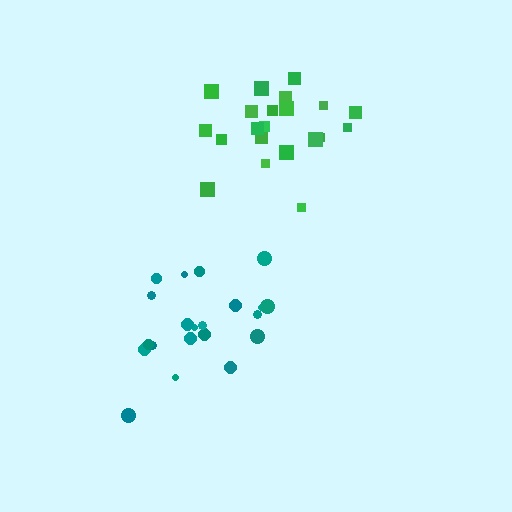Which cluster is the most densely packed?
Green.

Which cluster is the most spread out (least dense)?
Teal.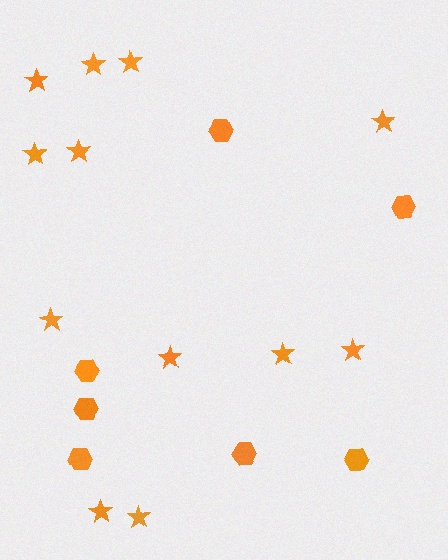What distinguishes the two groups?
There are 2 groups: one group of hexagons (7) and one group of stars (12).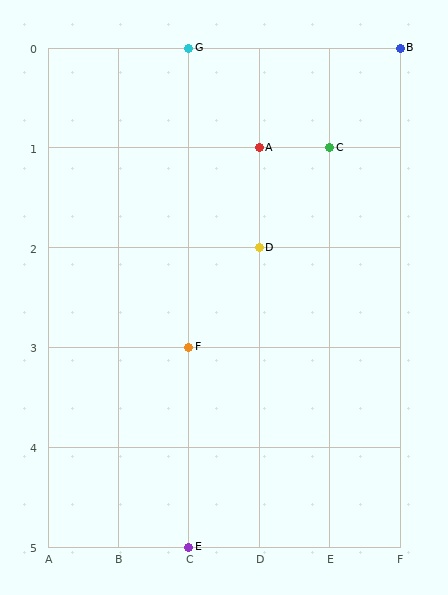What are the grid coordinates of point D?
Point D is at grid coordinates (D, 2).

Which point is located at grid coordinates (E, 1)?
Point C is at (E, 1).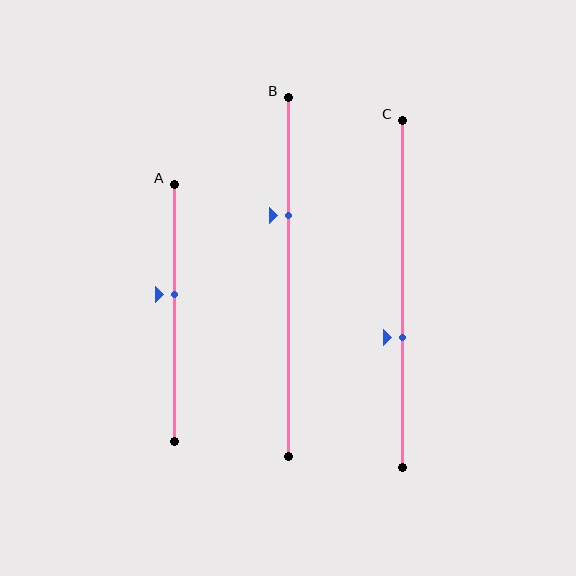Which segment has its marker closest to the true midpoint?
Segment A has its marker closest to the true midpoint.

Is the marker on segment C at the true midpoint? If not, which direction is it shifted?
No, the marker on segment C is shifted downward by about 12% of the segment length.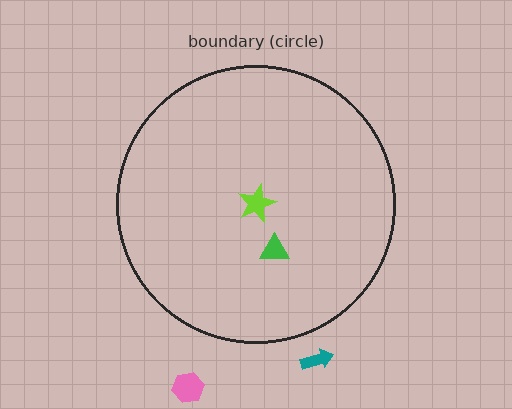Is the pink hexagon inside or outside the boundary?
Outside.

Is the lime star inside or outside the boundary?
Inside.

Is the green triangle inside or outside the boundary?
Inside.